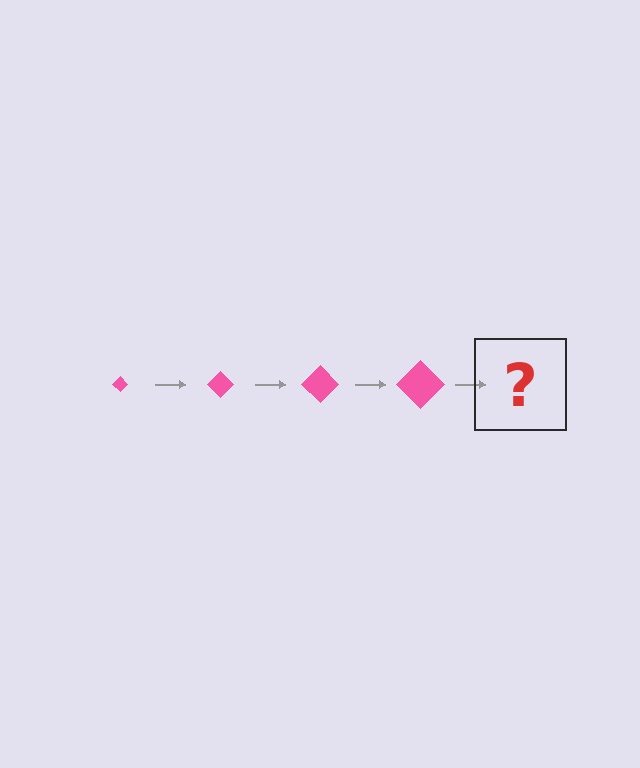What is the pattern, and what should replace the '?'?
The pattern is that the diamond gets progressively larger each step. The '?' should be a pink diamond, larger than the previous one.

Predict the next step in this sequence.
The next step is a pink diamond, larger than the previous one.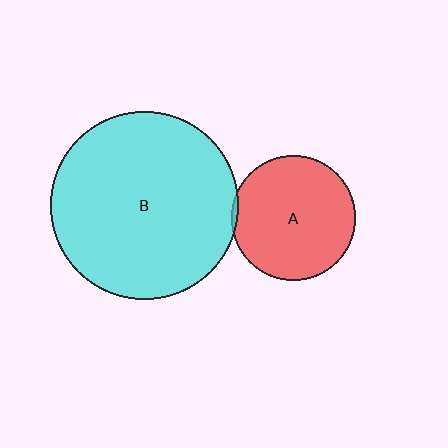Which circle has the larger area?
Circle B (cyan).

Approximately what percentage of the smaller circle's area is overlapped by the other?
Approximately 5%.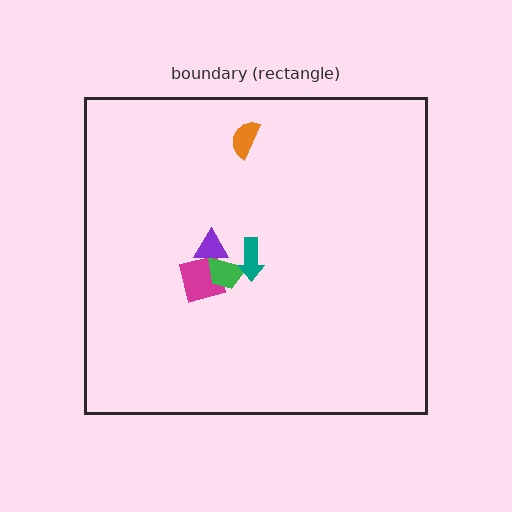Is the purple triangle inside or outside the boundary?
Inside.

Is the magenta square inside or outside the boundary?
Inside.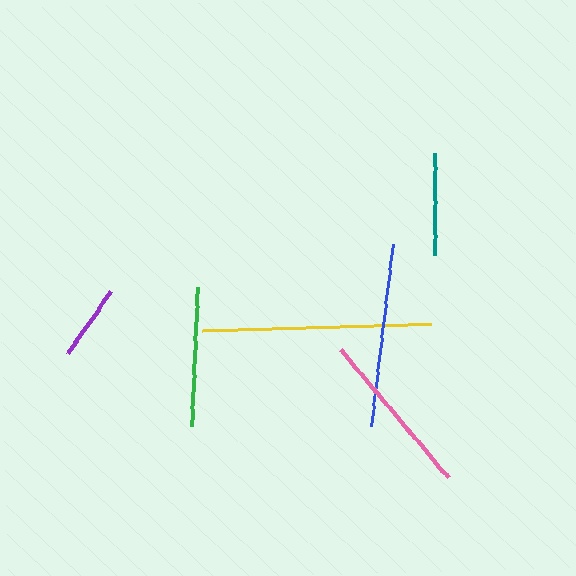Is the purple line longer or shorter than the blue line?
The blue line is longer than the purple line.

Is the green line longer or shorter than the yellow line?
The yellow line is longer than the green line.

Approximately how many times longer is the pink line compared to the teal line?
The pink line is approximately 1.6 times the length of the teal line.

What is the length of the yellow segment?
The yellow segment is approximately 229 pixels long.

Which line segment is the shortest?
The purple line is the shortest at approximately 76 pixels.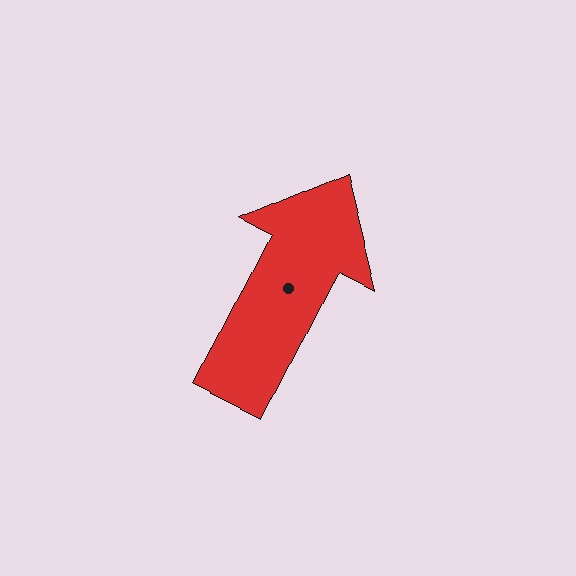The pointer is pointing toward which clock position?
Roughly 1 o'clock.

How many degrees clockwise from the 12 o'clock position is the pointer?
Approximately 27 degrees.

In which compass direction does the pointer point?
Northeast.